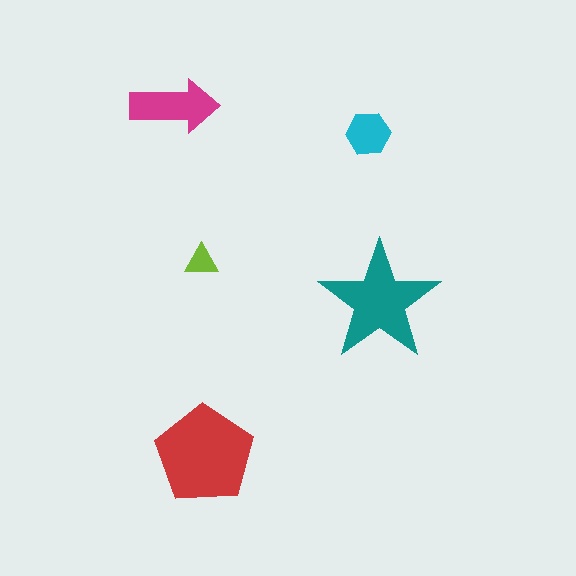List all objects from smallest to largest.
The lime triangle, the cyan hexagon, the magenta arrow, the teal star, the red pentagon.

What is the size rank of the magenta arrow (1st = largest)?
3rd.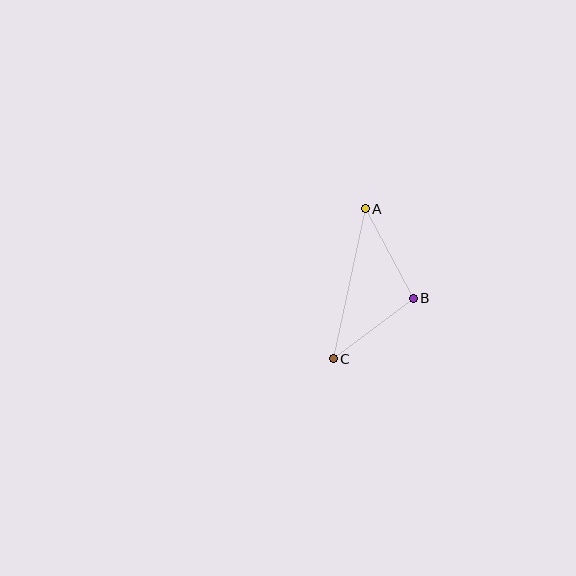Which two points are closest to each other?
Points B and C are closest to each other.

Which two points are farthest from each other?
Points A and C are farthest from each other.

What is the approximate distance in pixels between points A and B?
The distance between A and B is approximately 102 pixels.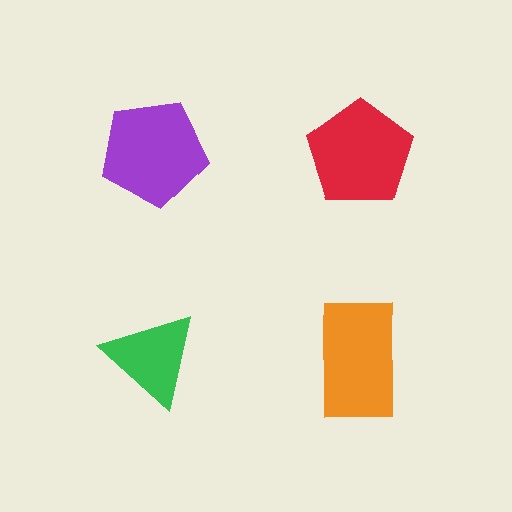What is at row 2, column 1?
A green triangle.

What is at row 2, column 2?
An orange rectangle.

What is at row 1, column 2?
A red pentagon.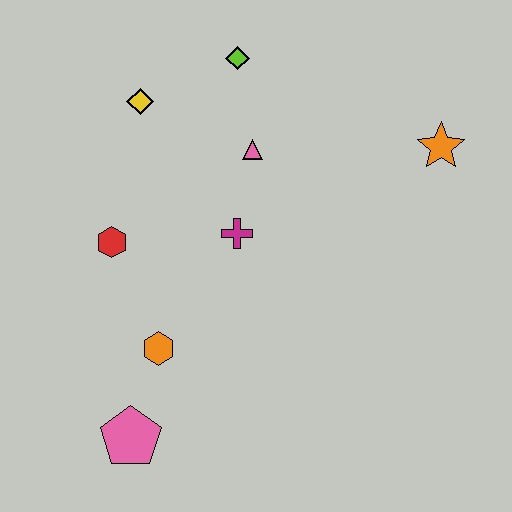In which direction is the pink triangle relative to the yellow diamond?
The pink triangle is to the right of the yellow diamond.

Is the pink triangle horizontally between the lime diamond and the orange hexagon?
No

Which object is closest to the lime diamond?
The pink triangle is closest to the lime diamond.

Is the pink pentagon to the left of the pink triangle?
Yes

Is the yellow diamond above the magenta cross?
Yes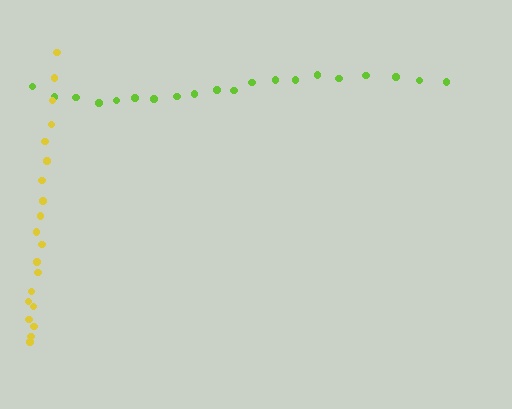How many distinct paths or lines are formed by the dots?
There are 2 distinct paths.